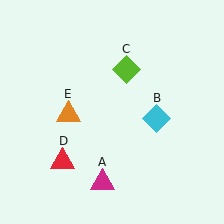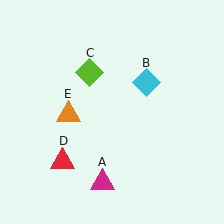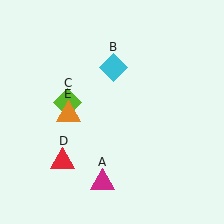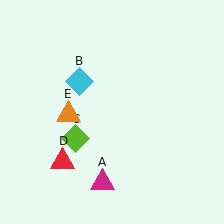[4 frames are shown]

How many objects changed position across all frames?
2 objects changed position: cyan diamond (object B), lime diamond (object C).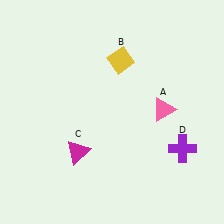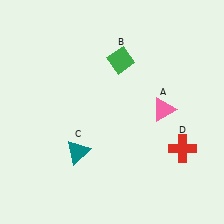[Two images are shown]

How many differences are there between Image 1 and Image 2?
There are 3 differences between the two images.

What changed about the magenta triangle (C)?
In Image 1, C is magenta. In Image 2, it changed to teal.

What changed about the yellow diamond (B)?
In Image 1, B is yellow. In Image 2, it changed to green.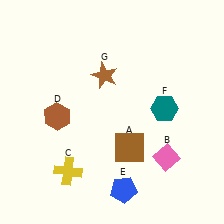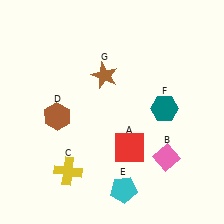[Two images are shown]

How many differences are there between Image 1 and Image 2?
There are 2 differences between the two images.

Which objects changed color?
A changed from brown to red. E changed from blue to cyan.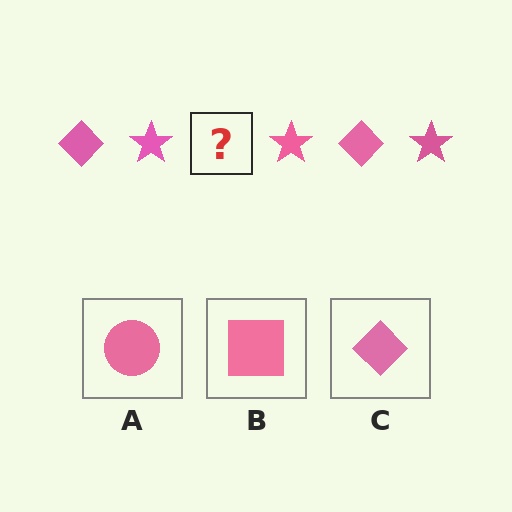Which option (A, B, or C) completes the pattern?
C.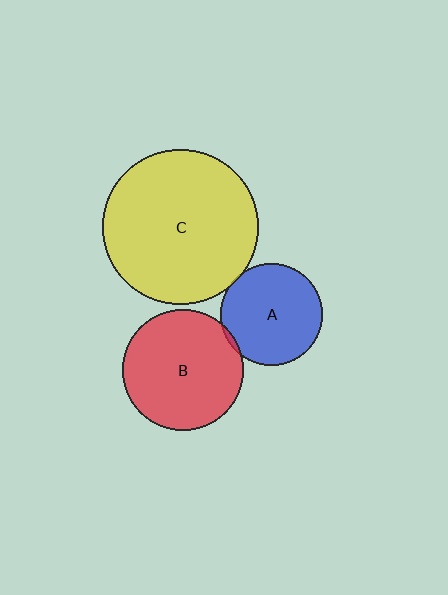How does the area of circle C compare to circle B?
Approximately 1.7 times.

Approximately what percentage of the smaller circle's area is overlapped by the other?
Approximately 5%.